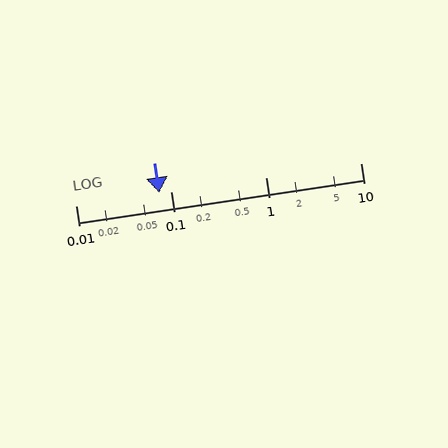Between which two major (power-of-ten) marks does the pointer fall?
The pointer is between 0.01 and 0.1.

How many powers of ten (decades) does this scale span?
The scale spans 3 decades, from 0.01 to 10.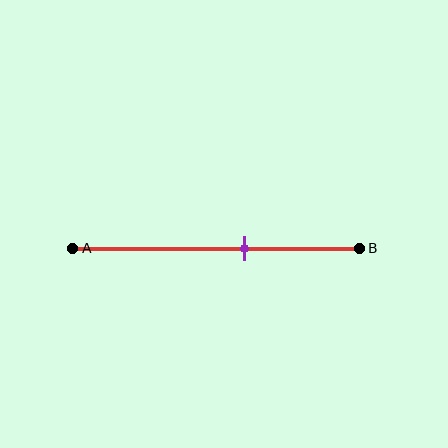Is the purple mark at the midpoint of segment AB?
No, the mark is at about 60% from A, not at the 50% midpoint.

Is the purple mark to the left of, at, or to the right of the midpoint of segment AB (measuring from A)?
The purple mark is to the right of the midpoint of segment AB.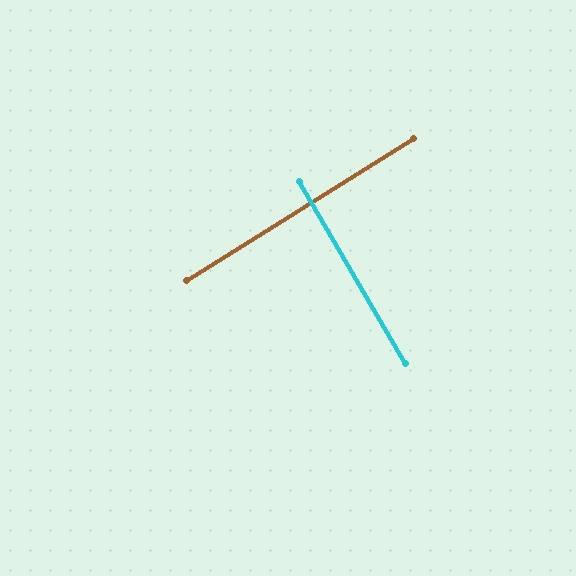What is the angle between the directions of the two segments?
Approximately 88 degrees.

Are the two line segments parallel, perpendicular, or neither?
Perpendicular — they meet at approximately 88°.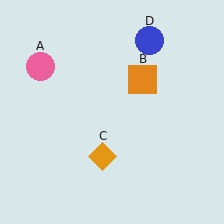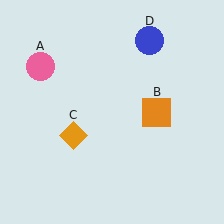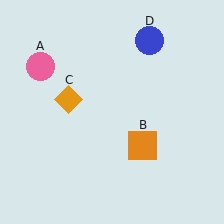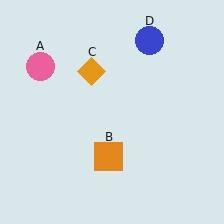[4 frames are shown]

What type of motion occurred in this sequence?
The orange square (object B), orange diamond (object C) rotated clockwise around the center of the scene.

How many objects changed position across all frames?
2 objects changed position: orange square (object B), orange diamond (object C).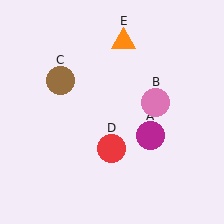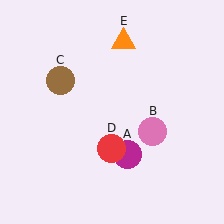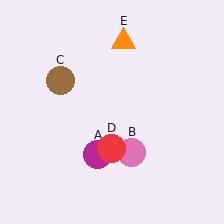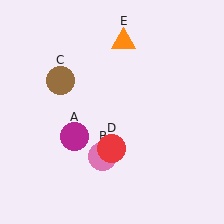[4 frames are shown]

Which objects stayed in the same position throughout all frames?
Brown circle (object C) and red circle (object D) and orange triangle (object E) remained stationary.